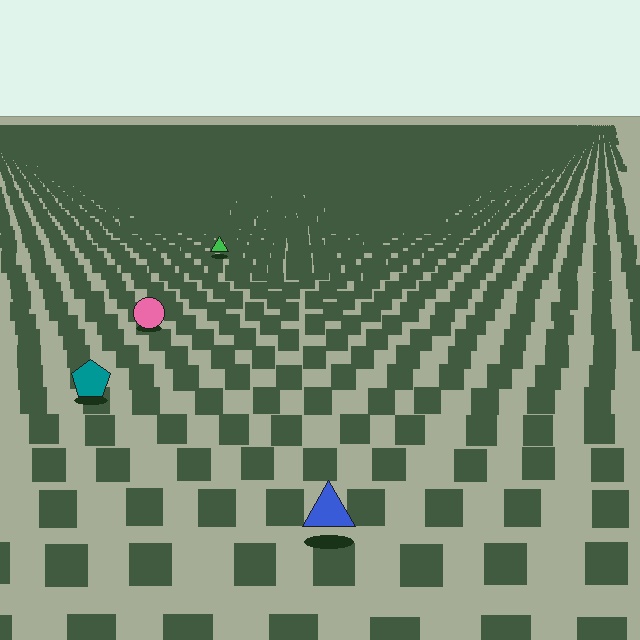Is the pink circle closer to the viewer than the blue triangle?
No. The blue triangle is closer — you can tell from the texture gradient: the ground texture is coarser near it.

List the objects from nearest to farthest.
From nearest to farthest: the blue triangle, the teal pentagon, the pink circle, the green triangle.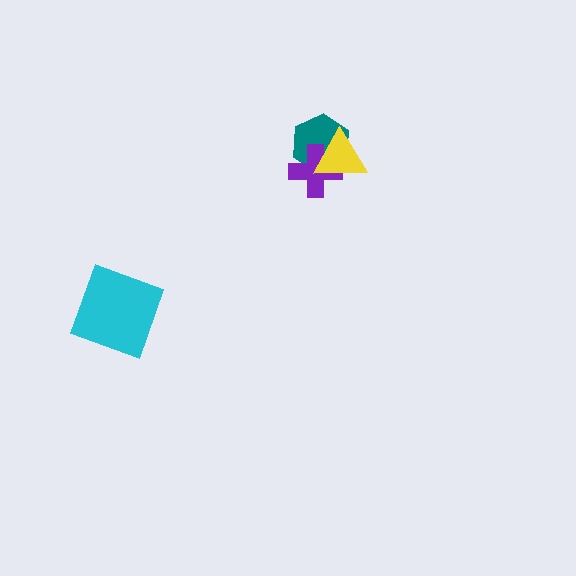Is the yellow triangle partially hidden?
No, no other shape covers it.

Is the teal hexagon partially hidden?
Yes, it is partially covered by another shape.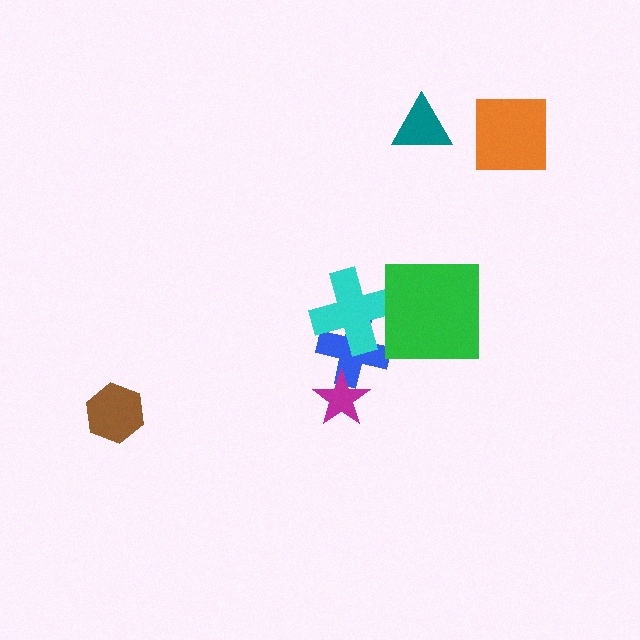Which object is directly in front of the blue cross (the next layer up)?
The cyan cross is directly in front of the blue cross.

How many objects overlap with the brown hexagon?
0 objects overlap with the brown hexagon.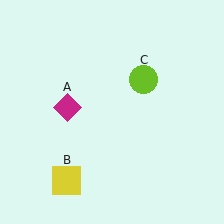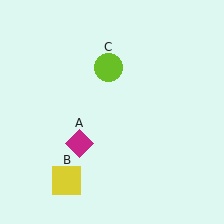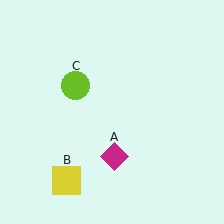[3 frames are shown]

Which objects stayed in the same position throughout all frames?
Yellow square (object B) remained stationary.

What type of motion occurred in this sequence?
The magenta diamond (object A), lime circle (object C) rotated counterclockwise around the center of the scene.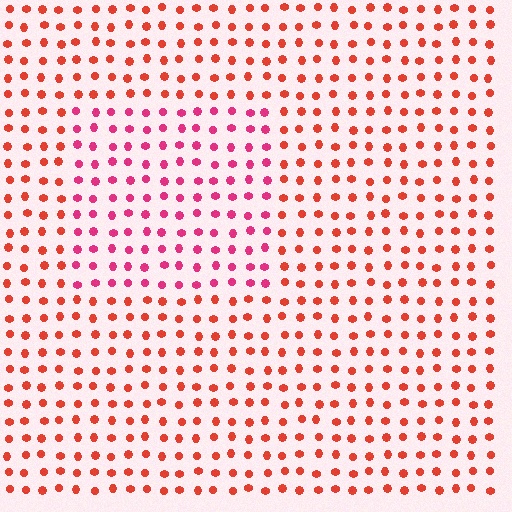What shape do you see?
I see a rectangle.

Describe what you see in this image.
The image is filled with small red elements in a uniform arrangement. A rectangle-shaped region is visible where the elements are tinted to a slightly different hue, forming a subtle color boundary.